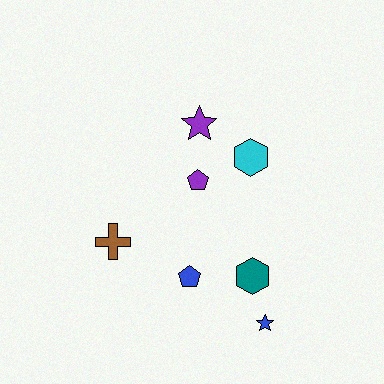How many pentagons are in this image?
There are 2 pentagons.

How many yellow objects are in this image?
There are no yellow objects.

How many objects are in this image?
There are 7 objects.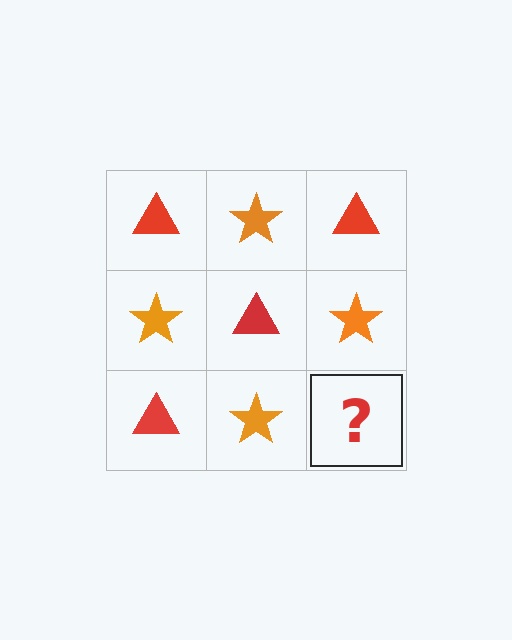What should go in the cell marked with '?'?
The missing cell should contain a red triangle.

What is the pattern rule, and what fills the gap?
The rule is that it alternates red triangle and orange star in a checkerboard pattern. The gap should be filled with a red triangle.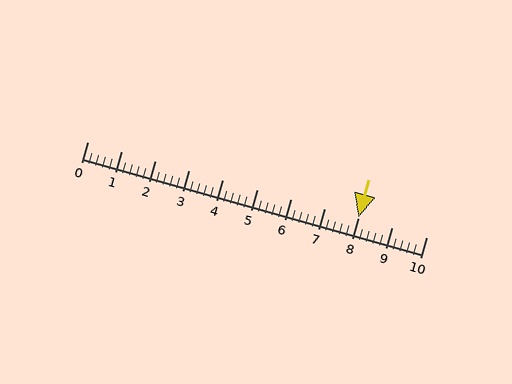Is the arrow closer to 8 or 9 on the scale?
The arrow is closer to 8.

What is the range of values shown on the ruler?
The ruler shows values from 0 to 10.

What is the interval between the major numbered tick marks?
The major tick marks are spaced 1 units apart.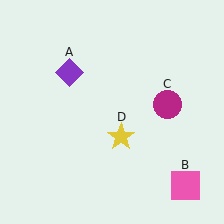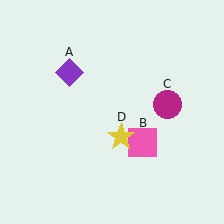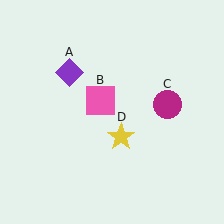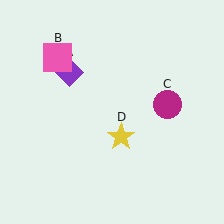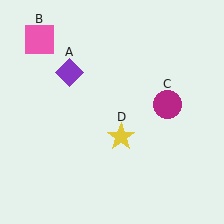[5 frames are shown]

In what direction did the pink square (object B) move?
The pink square (object B) moved up and to the left.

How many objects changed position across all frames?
1 object changed position: pink square (object B).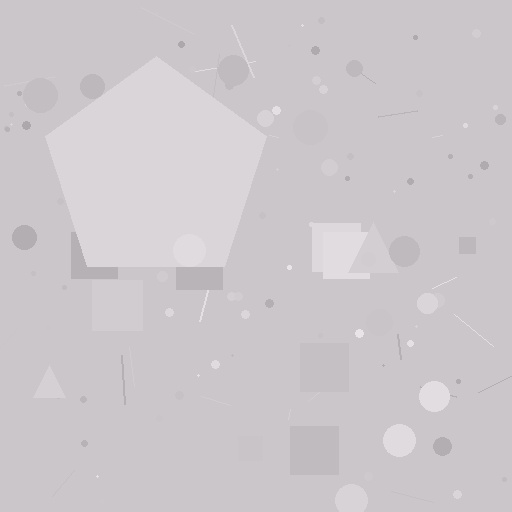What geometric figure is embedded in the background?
A pentagon is embedded in the background.